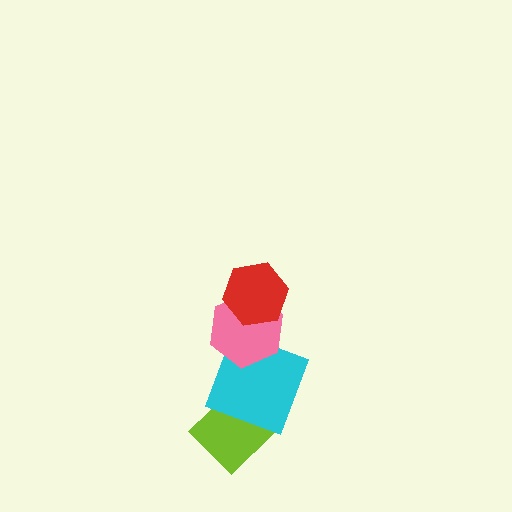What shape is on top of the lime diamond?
The cyan square is on top of the lime diamond.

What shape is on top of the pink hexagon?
The red hexagon is on top of the pink hexagon.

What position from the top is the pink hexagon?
The pink hexagon is 2nd from the top.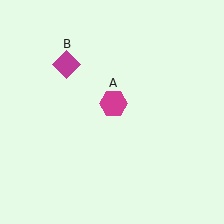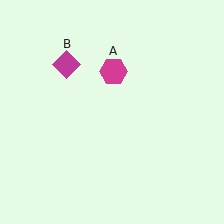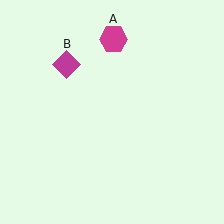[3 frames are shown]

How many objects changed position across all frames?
1 object changed position: magenta hexagon (object A).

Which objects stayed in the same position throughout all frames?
Magenta diamond (object B) remained stationary.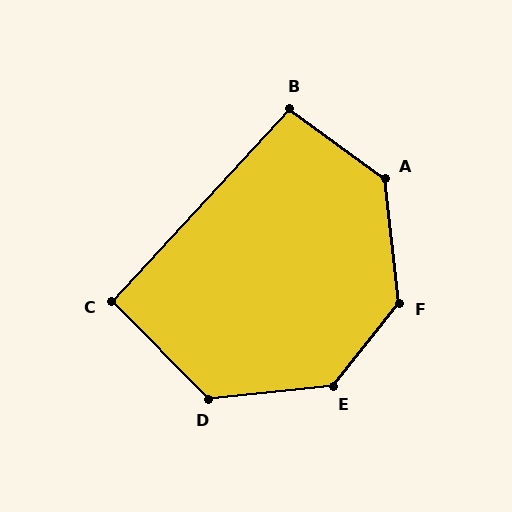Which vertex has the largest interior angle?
E, at approximately 135 degrees.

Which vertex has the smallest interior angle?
C, at approximately 93 degrees.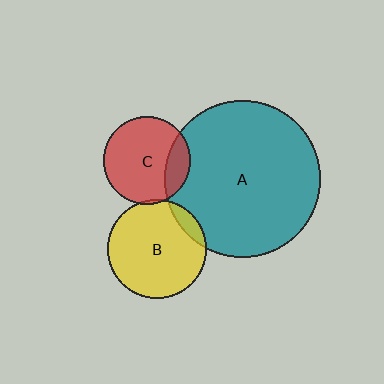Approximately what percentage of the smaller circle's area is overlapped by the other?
Approximately 20%.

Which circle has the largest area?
Circle A (teal).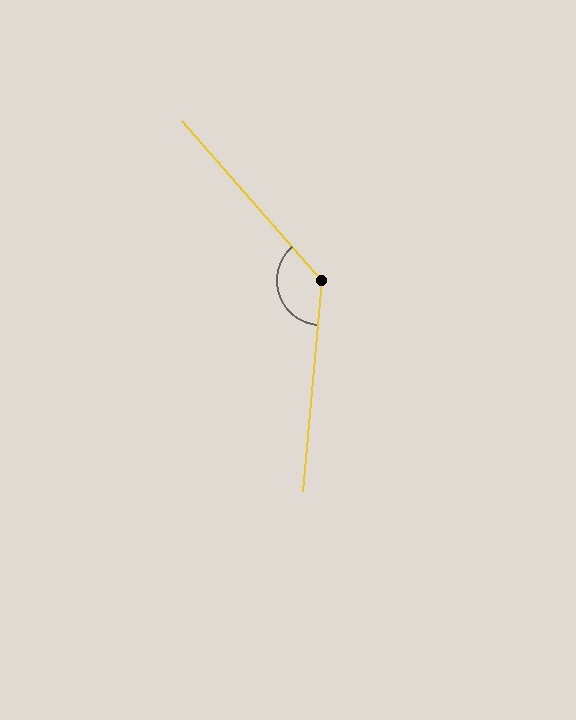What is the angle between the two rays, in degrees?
Approximately 134 degrees.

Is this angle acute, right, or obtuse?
It is obtuse.